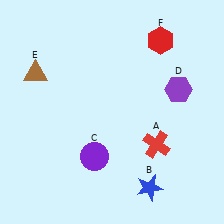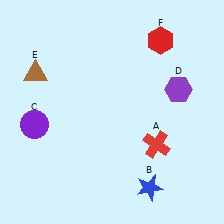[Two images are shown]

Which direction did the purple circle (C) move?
The purple circle (C) moved left.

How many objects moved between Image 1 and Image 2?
1 object moved between the two images.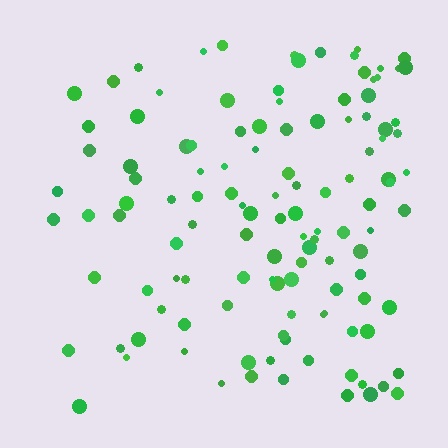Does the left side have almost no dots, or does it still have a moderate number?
Still a moderate number, just noticeably fewer than the right.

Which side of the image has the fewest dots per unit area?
The left.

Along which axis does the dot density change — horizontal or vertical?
Horizontal.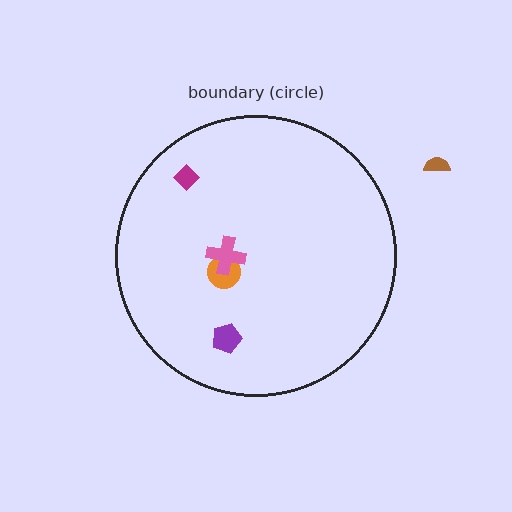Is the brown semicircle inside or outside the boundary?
Outside.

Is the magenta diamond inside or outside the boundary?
Inside.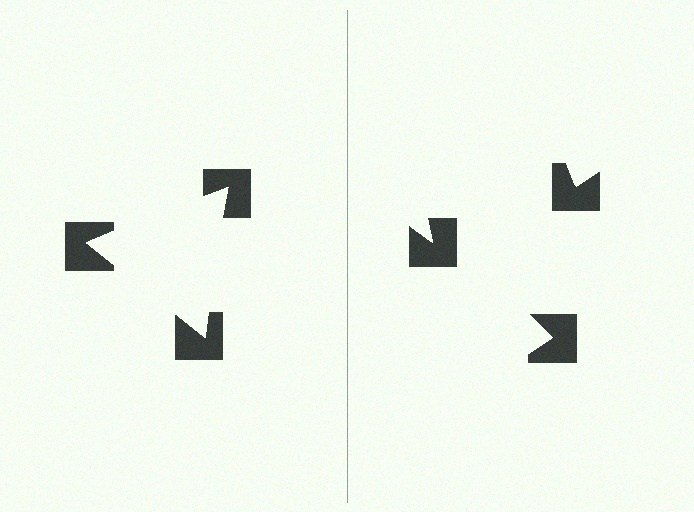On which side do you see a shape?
An illusory triangle appears on the left side. On the right side the wedge cuts are rotated, so no coherent shape forms.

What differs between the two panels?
The notched squares are positioned identically on both sides; only the wedge orientations differ. On the left they align to a triangle; on the right they are misaligned.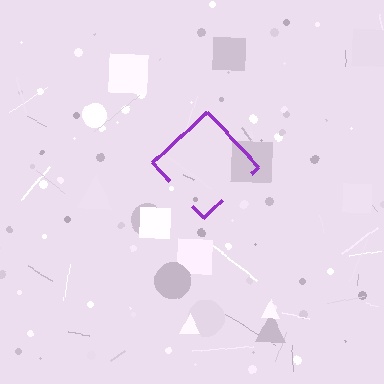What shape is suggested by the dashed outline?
The dashed outline suggests a diamond.